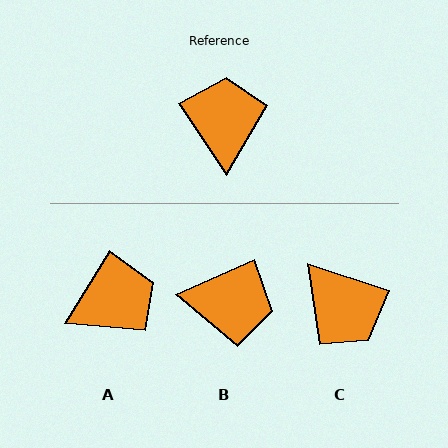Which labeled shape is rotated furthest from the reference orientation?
C, about 142 degrees away.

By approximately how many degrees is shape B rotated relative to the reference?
Approximately 100 degrees clockwise.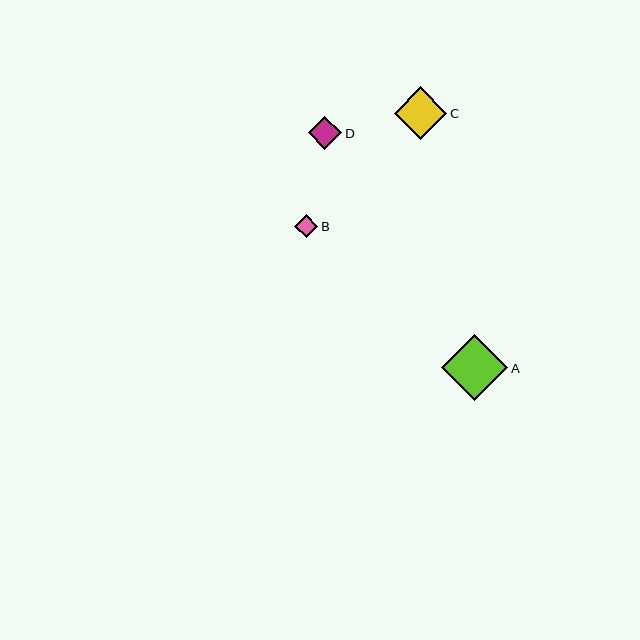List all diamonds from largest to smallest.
From largest to smallest: A, C, D, B.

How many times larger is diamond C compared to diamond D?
Diamond C is approximately 1.6 times the size of diamond D.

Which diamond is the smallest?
Diamond B is the smallest with a size of approximately 23 pixels.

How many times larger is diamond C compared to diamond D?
Diamond C is approximately 1.6 times the size of diamond D.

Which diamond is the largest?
Diamond A is the largest with a size of approximately 66 pixels.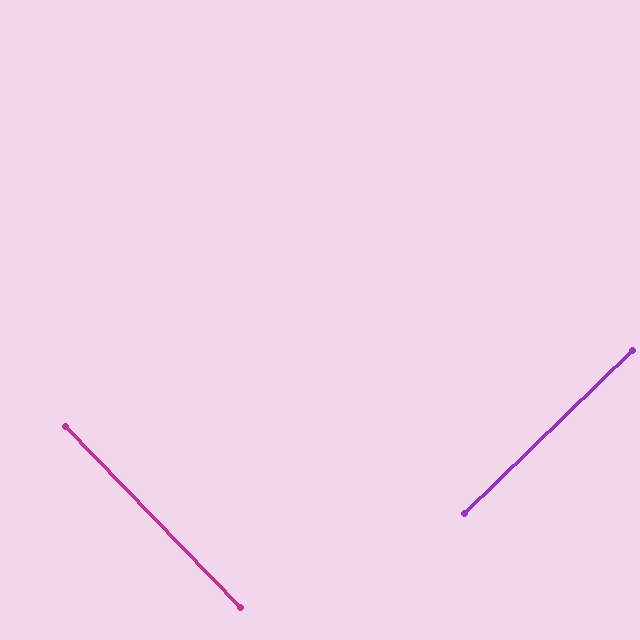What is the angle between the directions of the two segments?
Approximately 90 degrees.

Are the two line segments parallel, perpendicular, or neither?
Perpendicular — they meet at approximately 90°.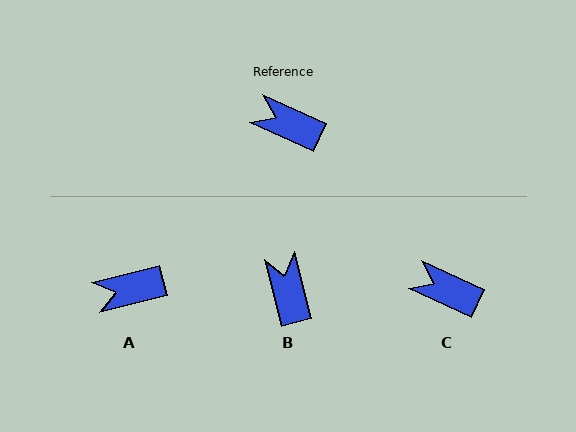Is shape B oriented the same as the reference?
No, it is off by about 51 degrees.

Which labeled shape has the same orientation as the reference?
C.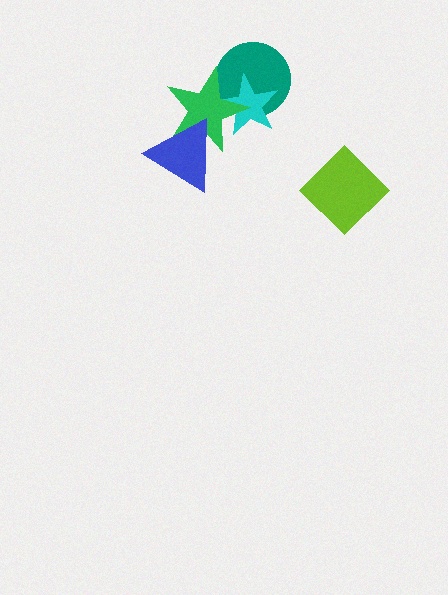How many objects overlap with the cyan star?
2 objects overlap with the cyan star.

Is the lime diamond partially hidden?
No, no other shape covers it.